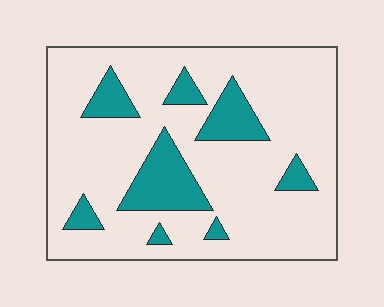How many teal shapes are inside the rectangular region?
8.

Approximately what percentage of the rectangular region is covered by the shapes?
Approximately 20%.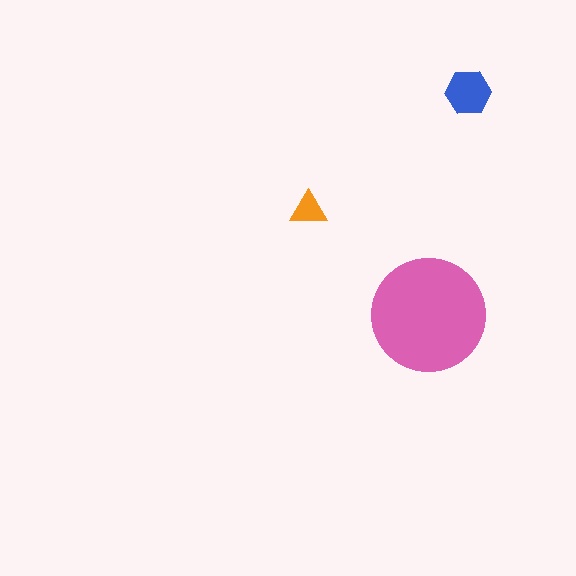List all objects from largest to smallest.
The pink circle, the blue hexagon, the orange triangle.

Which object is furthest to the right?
The blue hexagon is rightmost.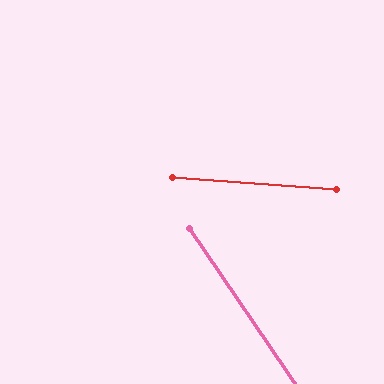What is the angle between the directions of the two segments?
Approximately 52 degrees.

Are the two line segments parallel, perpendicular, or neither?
Neither parallel nor perpendicular — they differ by about 52°.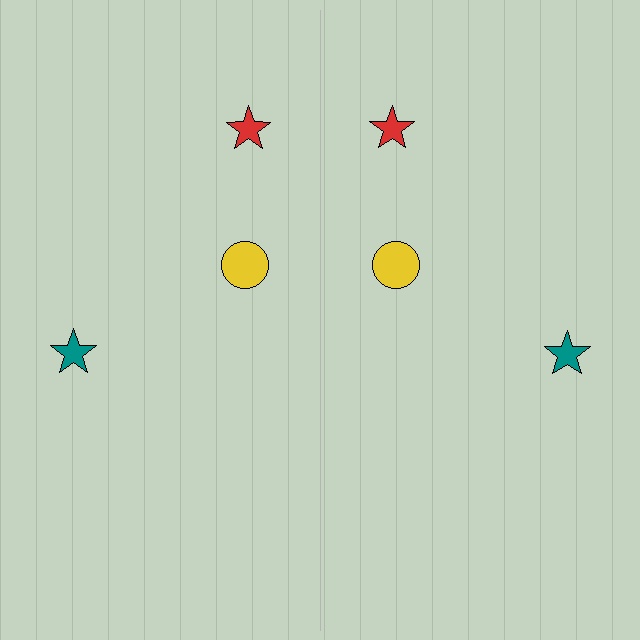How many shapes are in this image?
There are 6 shapes in this image.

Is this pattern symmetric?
Yes, this pattern has bilateral (reflection) symmetry.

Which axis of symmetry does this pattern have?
The pattern has a vertical axis of symmetry running through the center of the image.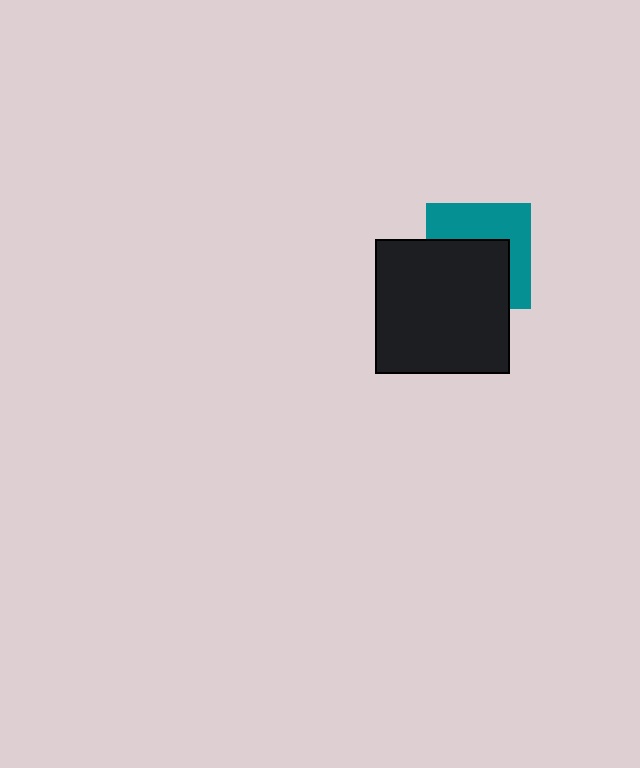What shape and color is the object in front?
The object in front is a black square.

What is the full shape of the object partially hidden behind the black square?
The partially hidden object is a teal square.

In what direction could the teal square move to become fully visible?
The teal square could move toward the upper-right. That would shift it out from behind the black square entirely.